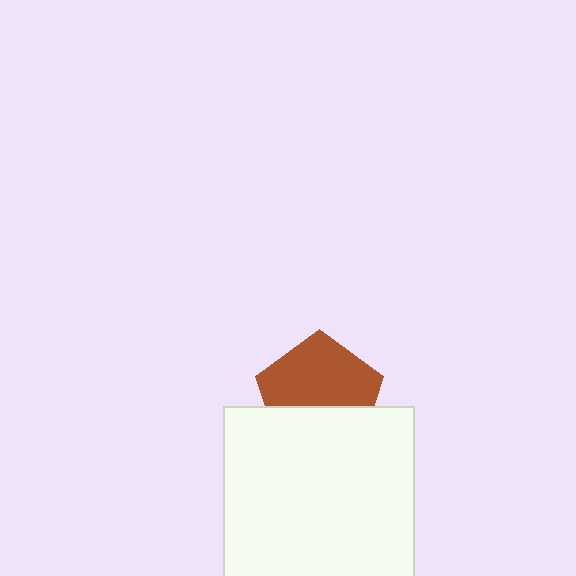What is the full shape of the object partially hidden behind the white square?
The partially hidden object is a brown pentagon.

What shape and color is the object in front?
The object in front is a white square.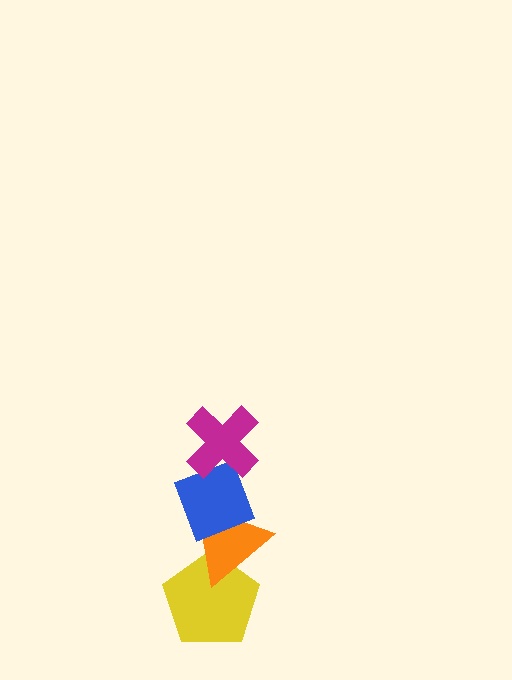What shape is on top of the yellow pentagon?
The orange triangle is on top of the yellow pentagon.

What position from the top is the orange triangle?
The orange triangle is 3rd from the top.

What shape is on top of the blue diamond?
The magenta cross is on top of the blue diamond.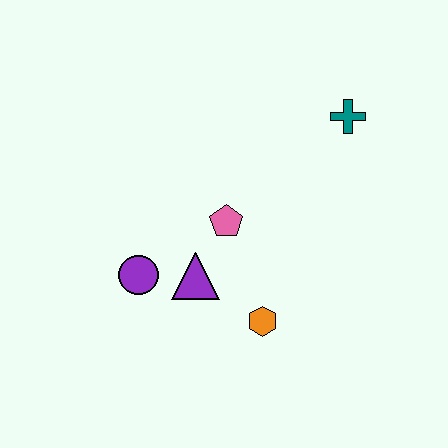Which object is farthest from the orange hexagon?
The teal cross is farthest from the orange hexagon.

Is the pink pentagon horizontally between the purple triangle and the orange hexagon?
Yes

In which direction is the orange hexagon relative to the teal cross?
The orange hexagon is below the teal cross.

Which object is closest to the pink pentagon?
The purple triangle is closest to the pink pentagon.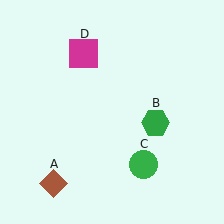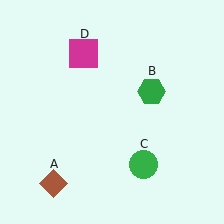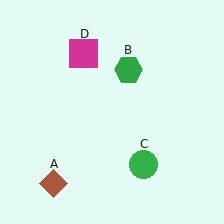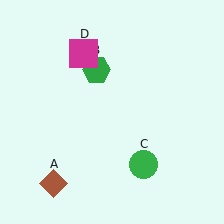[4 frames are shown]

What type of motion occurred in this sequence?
The green hexagon (object B) rotated counterclockwise around the center of the scene.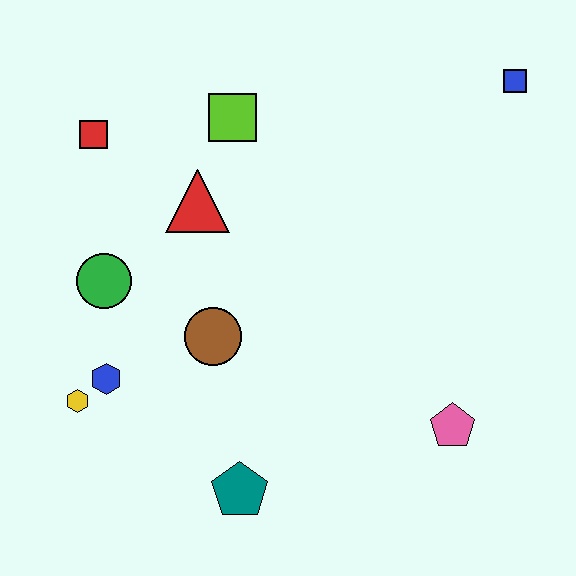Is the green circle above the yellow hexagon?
Yes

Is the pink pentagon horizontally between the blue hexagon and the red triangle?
No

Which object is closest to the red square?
The red triangle is closest to the red square.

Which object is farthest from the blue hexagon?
The blue square is farthest from the blue hexagon.